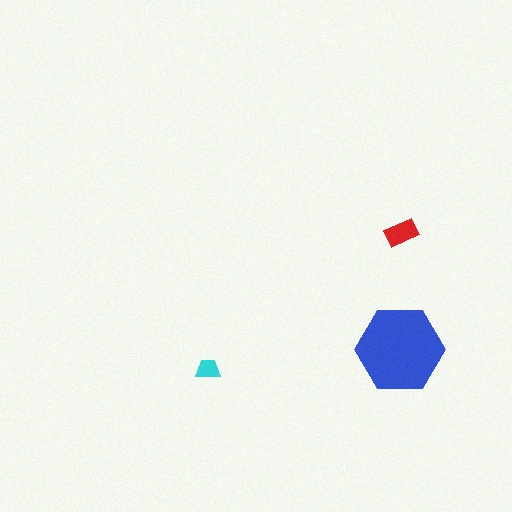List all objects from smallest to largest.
The cyan trapezoid, the red rectangle, the blue hexagon.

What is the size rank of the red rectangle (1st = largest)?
2nd.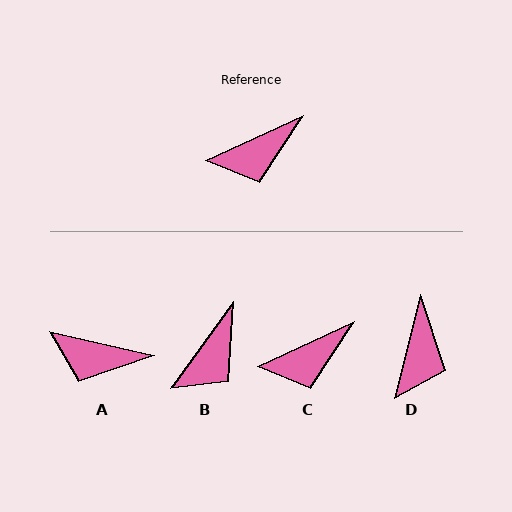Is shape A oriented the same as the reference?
No, it is off by about 37 degrees.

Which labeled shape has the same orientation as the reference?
C.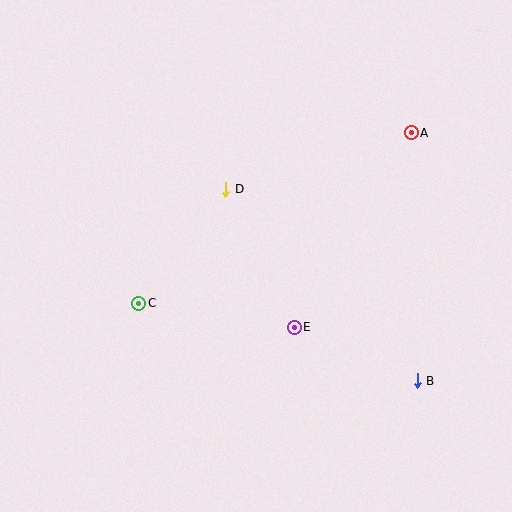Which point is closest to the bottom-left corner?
Point C is closest to the bottom-left corner.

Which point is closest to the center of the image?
Point D at (226, 189) is closest to the center.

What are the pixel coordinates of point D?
Point D is at (226, 189).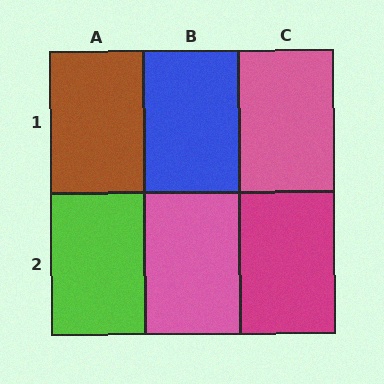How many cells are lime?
1 cell is lime.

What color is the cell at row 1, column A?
Brown.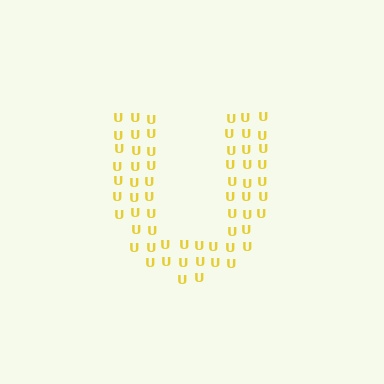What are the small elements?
The small elements are letter U's.